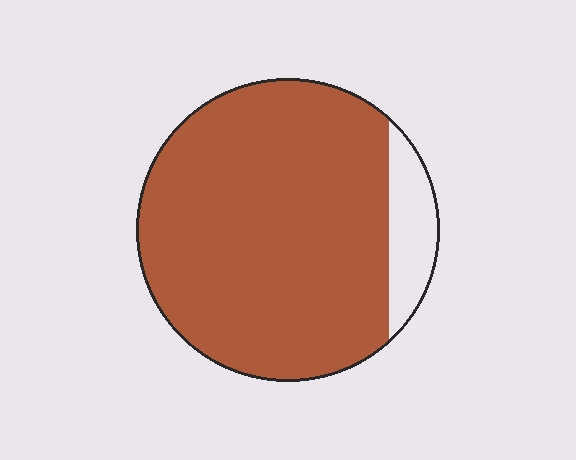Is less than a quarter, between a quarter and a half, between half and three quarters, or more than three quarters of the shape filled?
More than three quarters.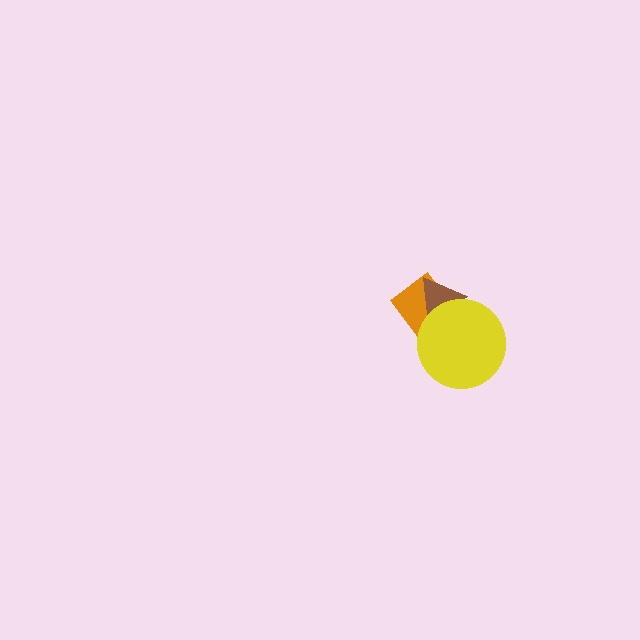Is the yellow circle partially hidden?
No, no other shape covers it.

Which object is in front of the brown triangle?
The yellow circle is in front of the brown triangle.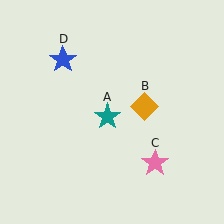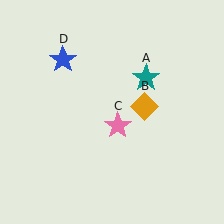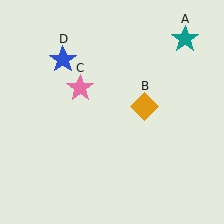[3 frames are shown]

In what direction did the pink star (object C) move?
The pink star (object C) moved up and to the left.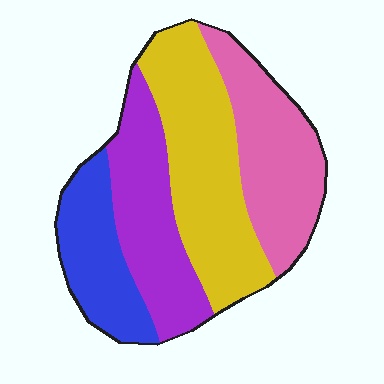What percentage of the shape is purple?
Purple takes up about one quarter (1/4) of the shape.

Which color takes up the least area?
Blue, at roughly 20%.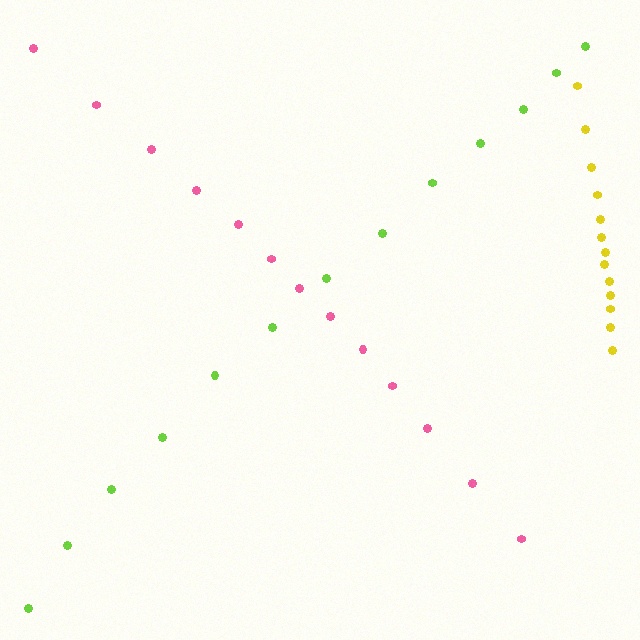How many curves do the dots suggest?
There are 3 distinct paths.